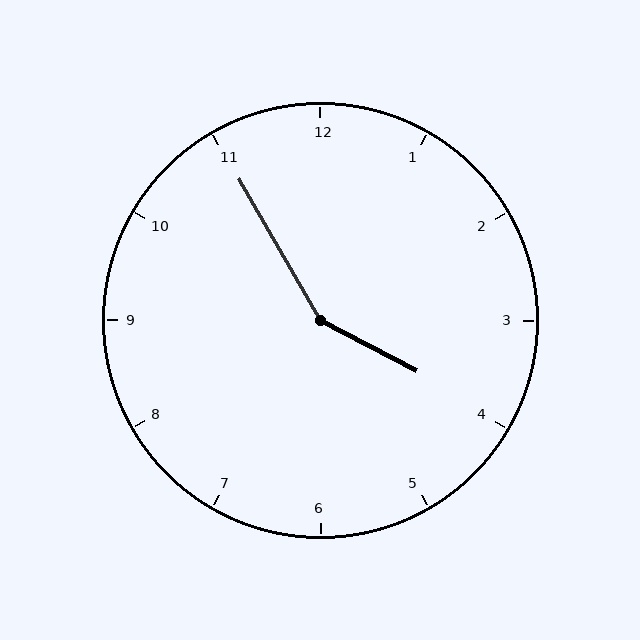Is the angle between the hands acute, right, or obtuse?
It is obtuse.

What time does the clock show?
3:55.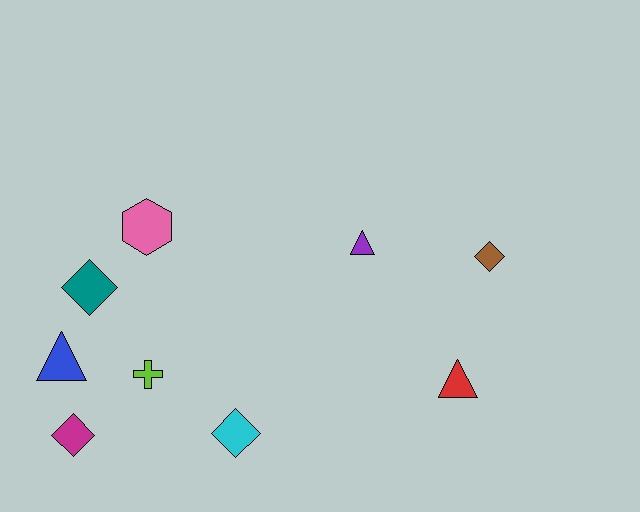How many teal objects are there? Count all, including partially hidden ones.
There is 1 teal object.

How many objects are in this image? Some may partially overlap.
There are 9 objects.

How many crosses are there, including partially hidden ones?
There is 1 cross.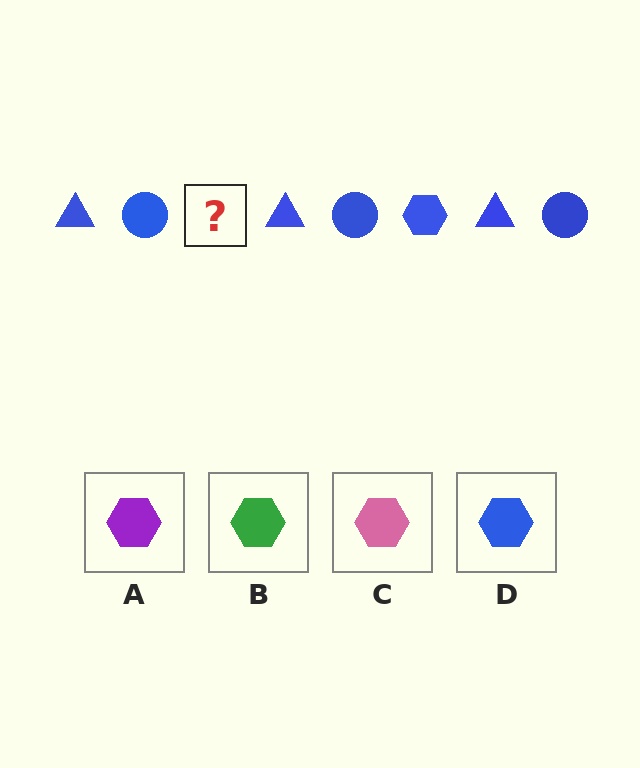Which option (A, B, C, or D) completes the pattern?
D.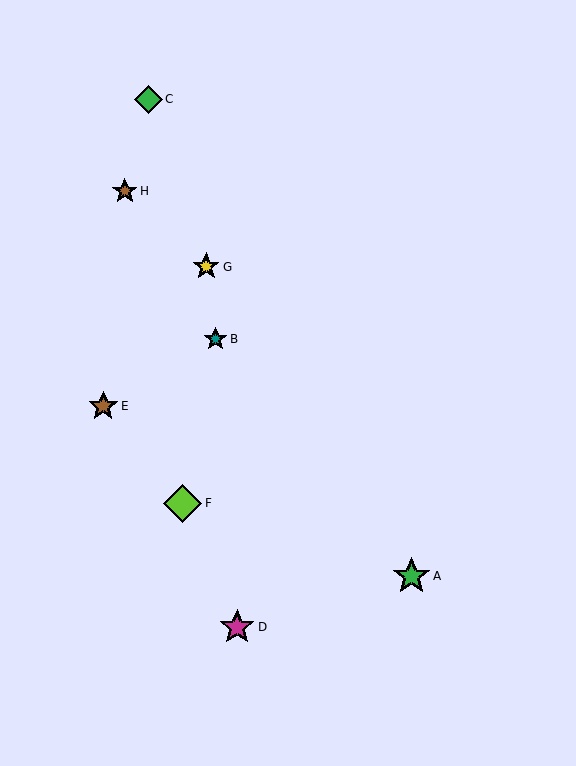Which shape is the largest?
The lime diamond (labeled F) is the largest.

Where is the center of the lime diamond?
The center of the lime diamond is at (182, 503).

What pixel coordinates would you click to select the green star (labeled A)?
Click at (412, 576) to select the green star A.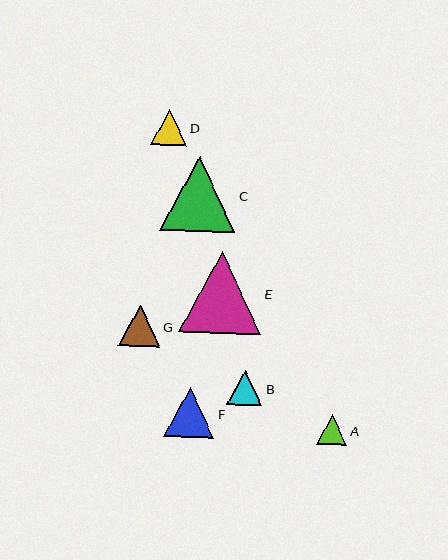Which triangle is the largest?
Triangle E is the largest with a size of approximately 82 pixels.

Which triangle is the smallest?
Triangle A is the smallest with a size of approximately 30 pixels.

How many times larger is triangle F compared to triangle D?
Triangle F is approximately 1.4 times the size of triangle D.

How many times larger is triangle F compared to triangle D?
Triangle F is approximately 1.4 times the size of triangle D.